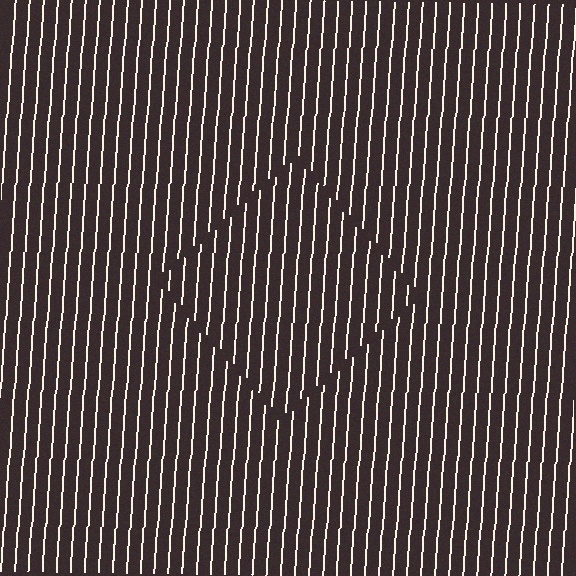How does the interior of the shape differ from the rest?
The interior of the shape contains the same grating, shifted by half a period — the contour is defined by the phase discontinuity where line-ends from the inner and outer gratings abut.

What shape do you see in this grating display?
An illusory square. The interior of the shape contains the same grating, shifted by half a period — the contour is defined by the phase discontinuity where line-ends from the inner and outer gratings abut.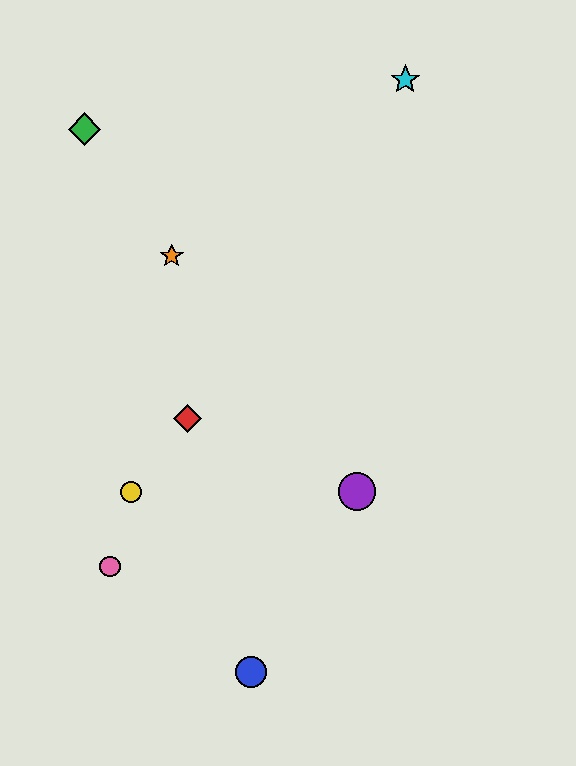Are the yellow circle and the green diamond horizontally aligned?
No, the yellow circle is at y≈492 and the green diamond is at y≈129.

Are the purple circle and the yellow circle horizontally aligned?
Yes, both are at y≈492.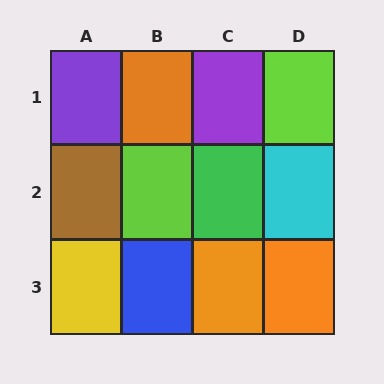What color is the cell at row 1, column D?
Lime.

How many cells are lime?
2 cells are lime.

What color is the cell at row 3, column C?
Orange.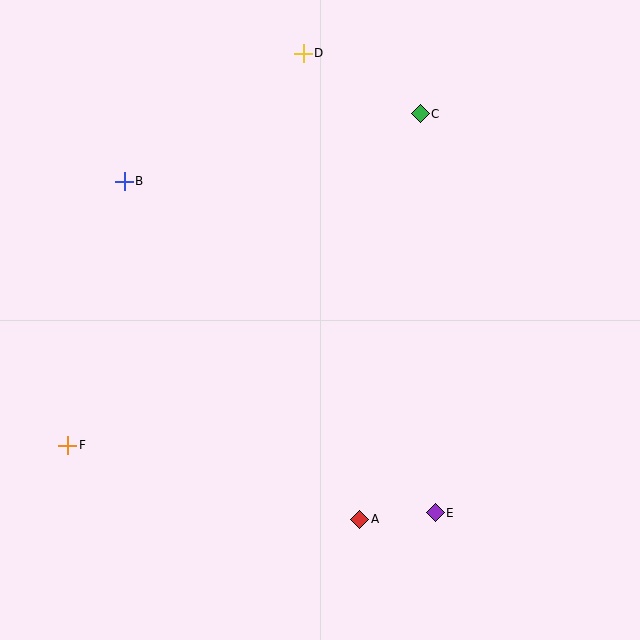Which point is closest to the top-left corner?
Point B is closest to the top-left corner.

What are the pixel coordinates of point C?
Point C is at (420, 114).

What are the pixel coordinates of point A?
Point A is at (360, 519).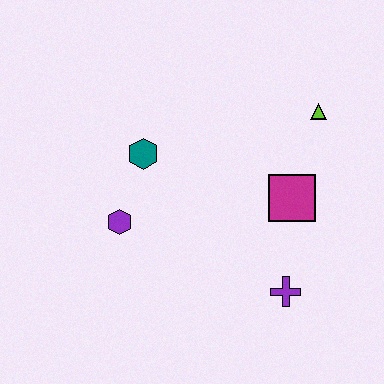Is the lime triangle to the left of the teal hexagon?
No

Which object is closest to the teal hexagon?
The purple hexagon is closest to the teal hexagon.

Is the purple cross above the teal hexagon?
No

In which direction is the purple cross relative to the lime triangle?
The purple cross is below the lime triangle.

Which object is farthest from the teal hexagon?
The purple cross is farthest from the teal hexagon.